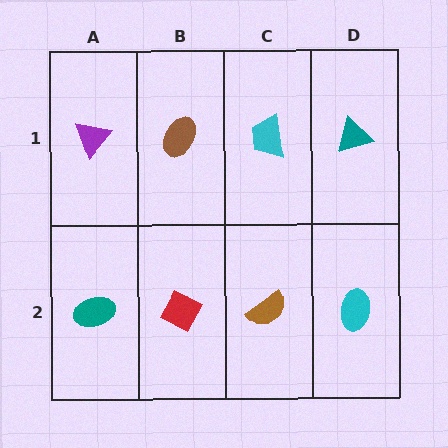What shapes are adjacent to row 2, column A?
A purple triangle (row 1, column A), a red diamond (row 2, column B).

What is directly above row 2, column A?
A purple triangle.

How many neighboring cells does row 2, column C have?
3.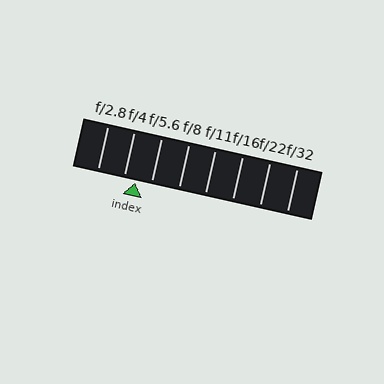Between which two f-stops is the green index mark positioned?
The index mark is between f/4 and f/5.6.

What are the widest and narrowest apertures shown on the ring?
The widest aperture shown is f/2.8 and the narrowest is f/32.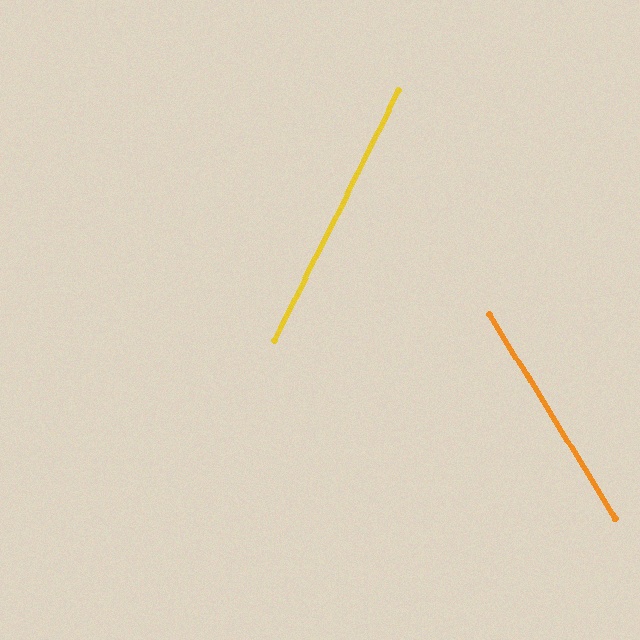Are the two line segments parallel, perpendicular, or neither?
Neither parallel nor perpendicular — they differ by about 58°.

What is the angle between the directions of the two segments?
Approximately 58 degrees.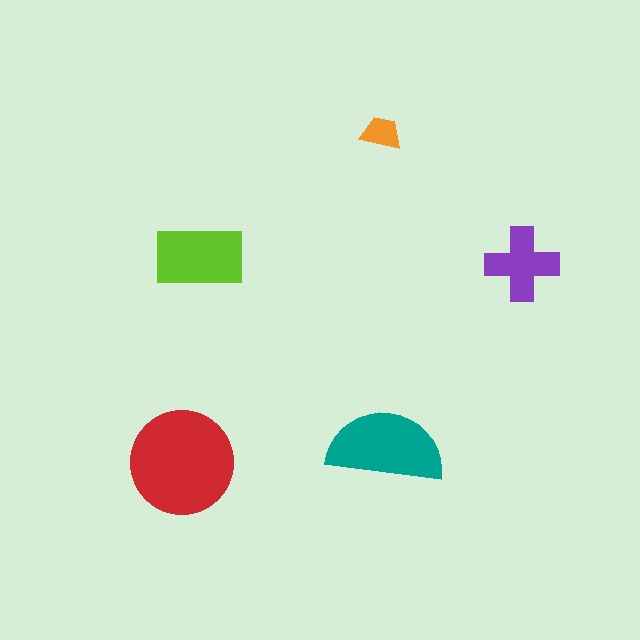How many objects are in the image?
There are 5 objects in the image.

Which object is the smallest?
The orange trapezoid.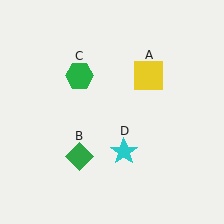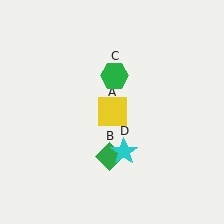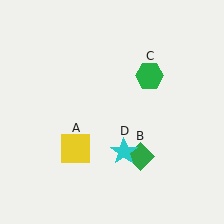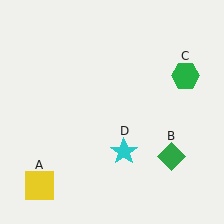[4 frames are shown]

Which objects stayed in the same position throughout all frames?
Cyan star (object D) remained stationary.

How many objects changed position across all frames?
3 objects changed position: yellow square (object A), green diamond (object B), green hexagon (object C).